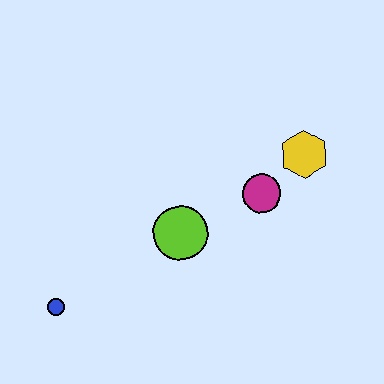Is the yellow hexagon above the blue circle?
Yes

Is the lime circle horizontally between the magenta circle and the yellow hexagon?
No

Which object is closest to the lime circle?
The magenta circle is closest to the lime circle.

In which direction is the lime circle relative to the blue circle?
The lime circle is to the right of the blue circle.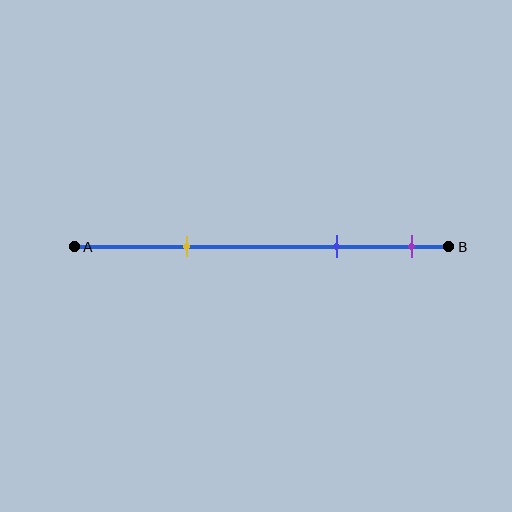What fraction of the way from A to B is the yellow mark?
The yellow mark is approximately 30% (0.3) of the way from A to B.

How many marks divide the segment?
There are 3 marks dividing the segment.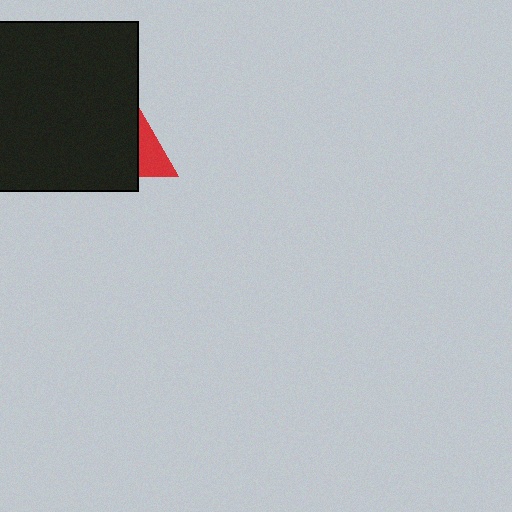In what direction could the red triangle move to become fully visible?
The red triangle could move right. That would shift it out from behind the black square entirely.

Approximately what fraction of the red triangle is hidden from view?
Roughly 64% of the red triangle is hidden behind the black square.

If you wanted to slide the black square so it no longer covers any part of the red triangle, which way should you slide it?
Slide it left — that is the most direct way to separate the two shapes.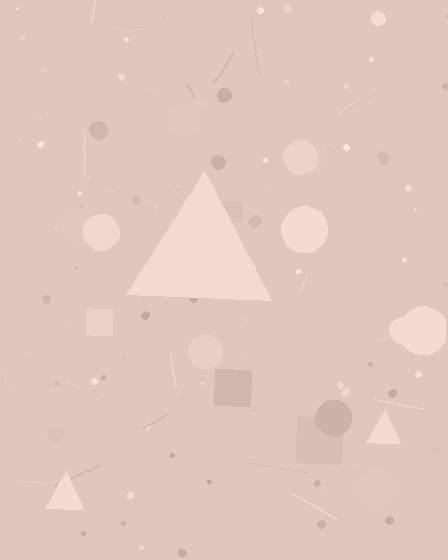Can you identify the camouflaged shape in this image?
The camouflaged shape is a triangle.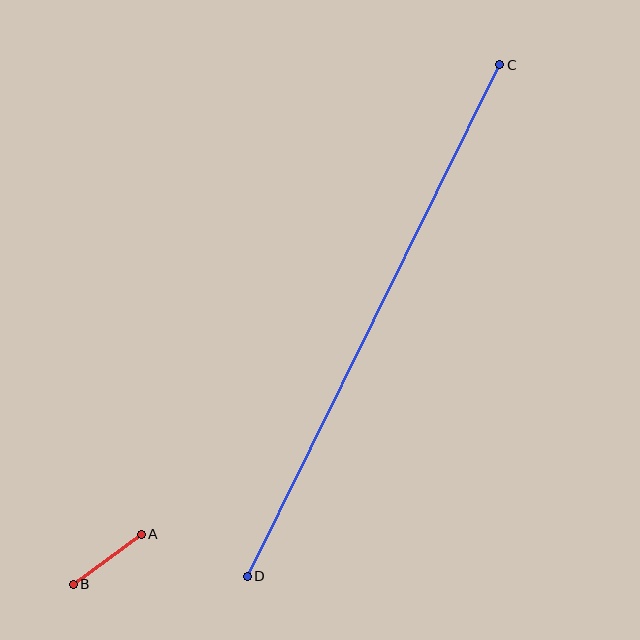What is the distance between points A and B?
The distance is approximately 84 pixels.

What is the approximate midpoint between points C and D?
The midpoint is at approximately (374, 320) pixels.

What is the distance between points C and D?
The distance is approximately 570 pixels.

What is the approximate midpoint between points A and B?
The midpoint is at approximately (107, 559) pixels.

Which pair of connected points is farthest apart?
Points C and D are farthest apart.